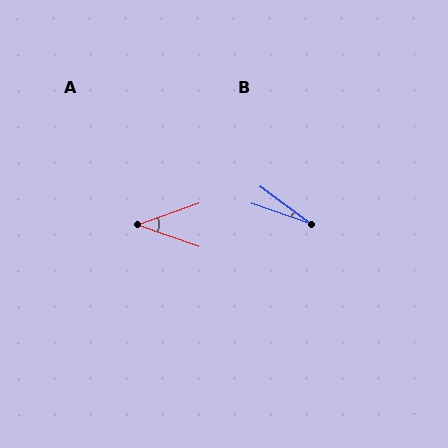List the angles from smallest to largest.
B (17°), A (39°).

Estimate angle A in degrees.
Approximately 39 degrees.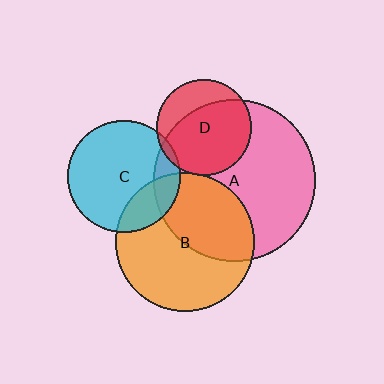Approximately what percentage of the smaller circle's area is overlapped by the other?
Approximately 5%.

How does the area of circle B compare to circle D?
Approximately 2.1 times.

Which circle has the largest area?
Circle A (pink).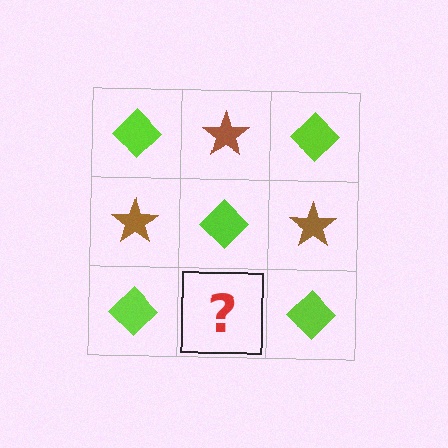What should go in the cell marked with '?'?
The missing cell should contain a brown star.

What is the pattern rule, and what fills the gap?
The rule is that it alternates lime diamond and brown star in a checkerboard pattern. The gap should be filled with a brown star.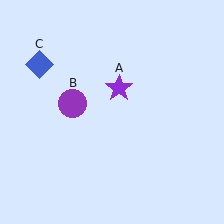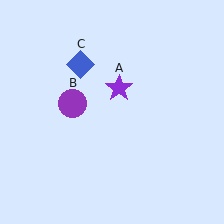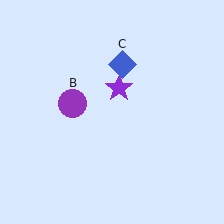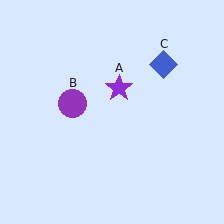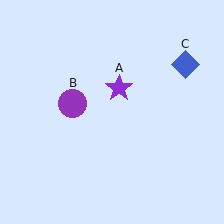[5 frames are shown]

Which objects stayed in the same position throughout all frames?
Purple star (object A) and purple circle (object B) remained stationary.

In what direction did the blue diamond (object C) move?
The blue diamond (object C) moved right.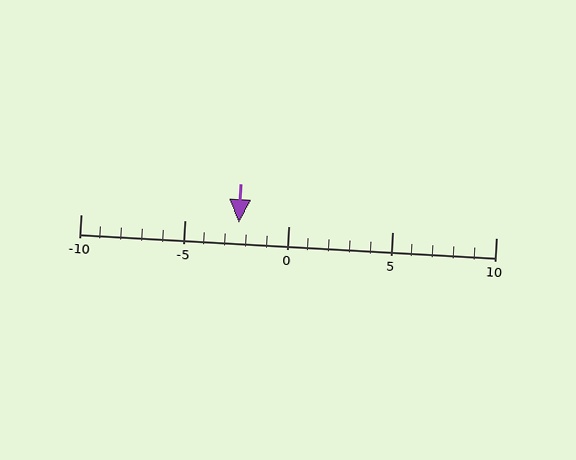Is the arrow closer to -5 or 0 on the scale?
The arrow is closer to 0.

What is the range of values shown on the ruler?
The ruler shows values from -10 to 10.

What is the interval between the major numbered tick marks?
The major tick marks are spaced 5 units apart.